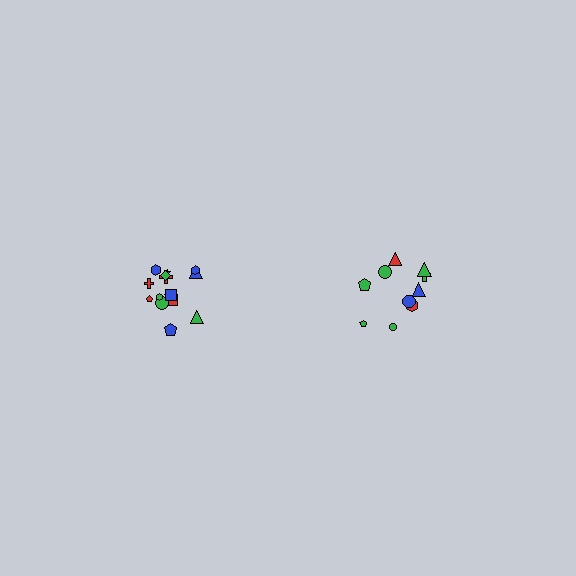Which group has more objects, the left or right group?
The left group.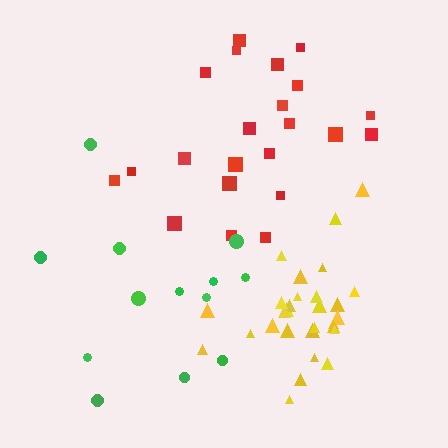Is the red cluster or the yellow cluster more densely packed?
Yellow.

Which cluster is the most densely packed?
Yellow.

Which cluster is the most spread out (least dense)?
Green.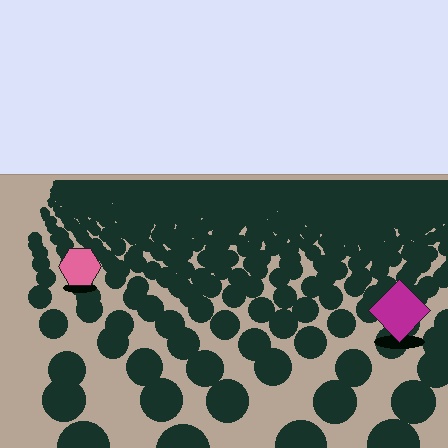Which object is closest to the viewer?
The magenta diamond is closest. The texture marks near it are larger and more spread out.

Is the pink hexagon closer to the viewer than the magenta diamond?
No. The magenta diamond is closer — you can tell from the texture gradient: the ground texture is coarser near it.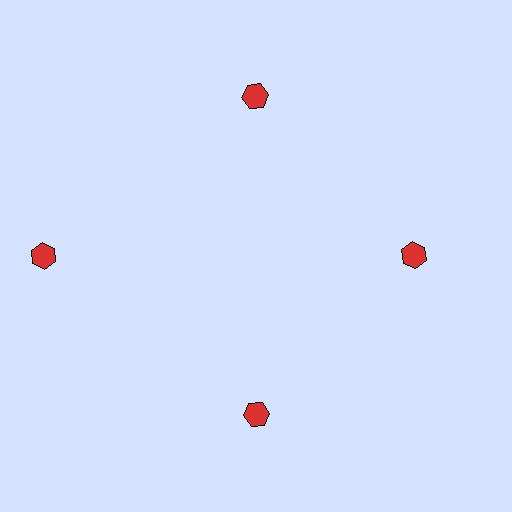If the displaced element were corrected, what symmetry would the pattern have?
It would have 4-fold rotational symmetry — the pattern would map onto itself every 90 degrees.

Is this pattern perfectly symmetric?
No. The 4 red hexagons are arranged in a ring, but one element near the 9 o'clock position is pushed outward from the center, breaking the 4-fold rotational symmetry.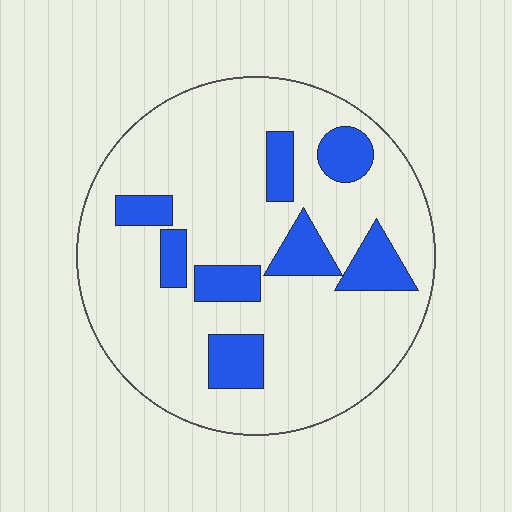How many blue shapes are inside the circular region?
8.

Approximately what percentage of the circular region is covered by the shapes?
Approximately 20%.